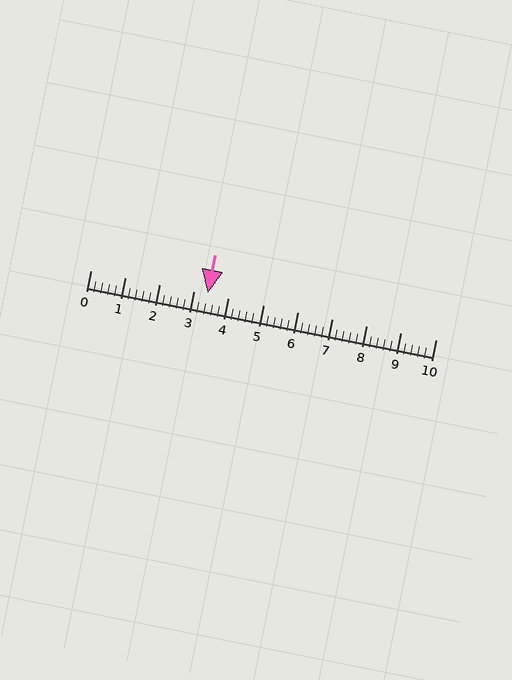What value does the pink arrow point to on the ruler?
The pink arrow points to approximately 3.4.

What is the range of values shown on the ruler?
The ruler shows values from 0 to 10.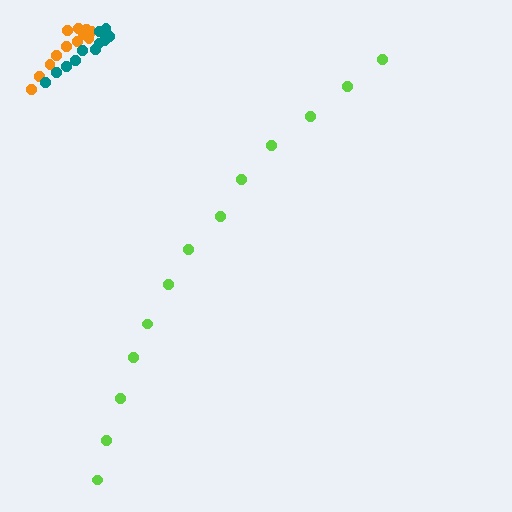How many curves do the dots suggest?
There are 3 distinct paths.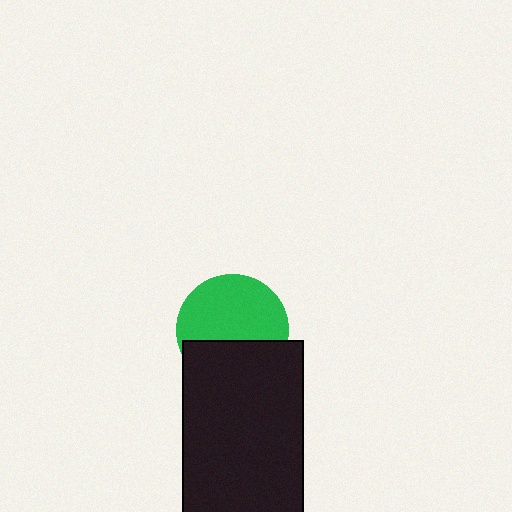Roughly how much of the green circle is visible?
About half of it is visible (roughly 61%).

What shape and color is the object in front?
The object in front is a black rectangle.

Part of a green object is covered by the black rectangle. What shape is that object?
It is a circle.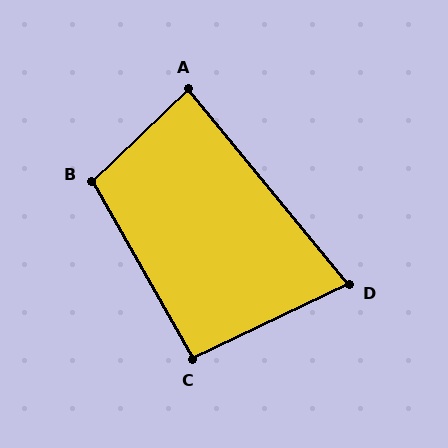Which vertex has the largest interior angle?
B, at approximately 104 degrees.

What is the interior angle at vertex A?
Approximately 86 degrees (approximately right).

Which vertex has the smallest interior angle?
D, at approximately 76 degrees.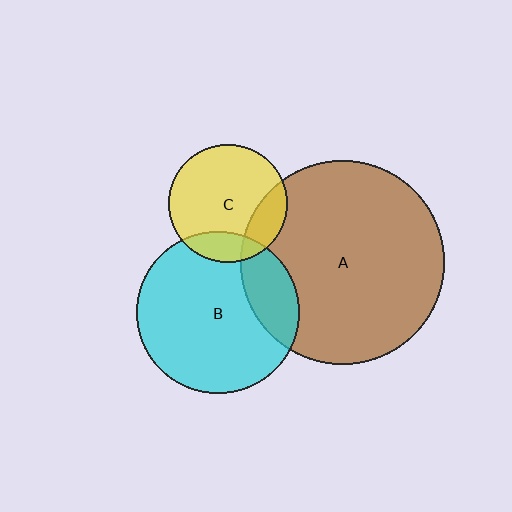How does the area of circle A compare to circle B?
Approximately 1.6 times.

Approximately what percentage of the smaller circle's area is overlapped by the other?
Approximately 20%.